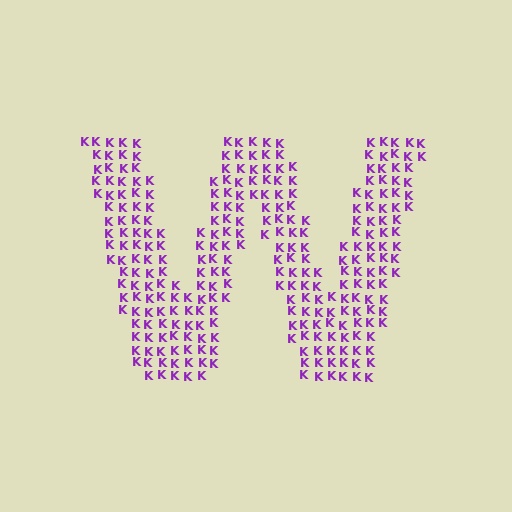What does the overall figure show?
The overall figure shows the letter W.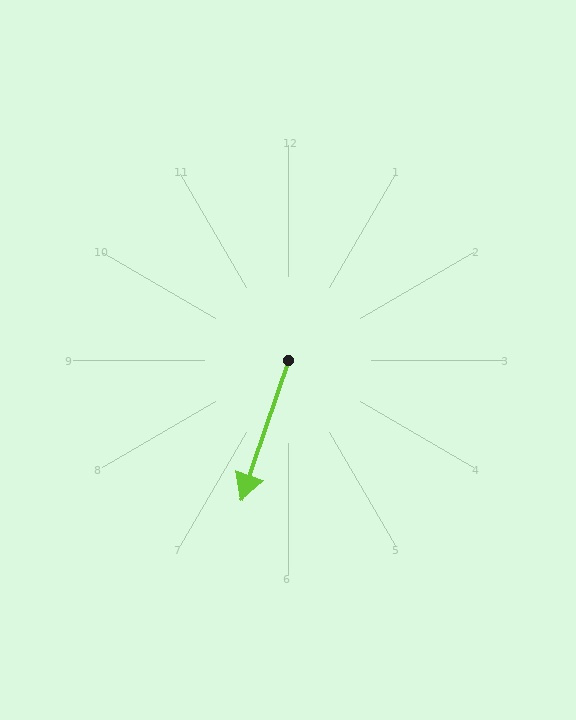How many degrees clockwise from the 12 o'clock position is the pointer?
Approximately 199 degrees.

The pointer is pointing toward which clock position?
Roughly 7 o'clock.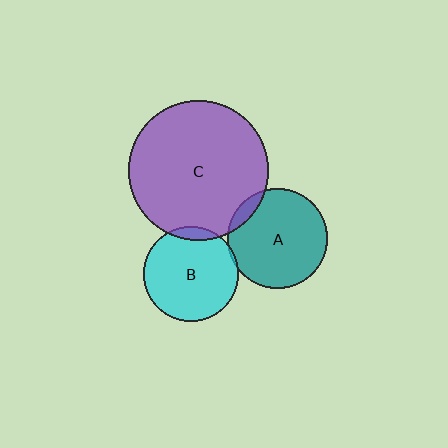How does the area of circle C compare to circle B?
Approximately 2.2 times.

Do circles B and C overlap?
Yes.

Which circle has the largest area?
Circle C (purple).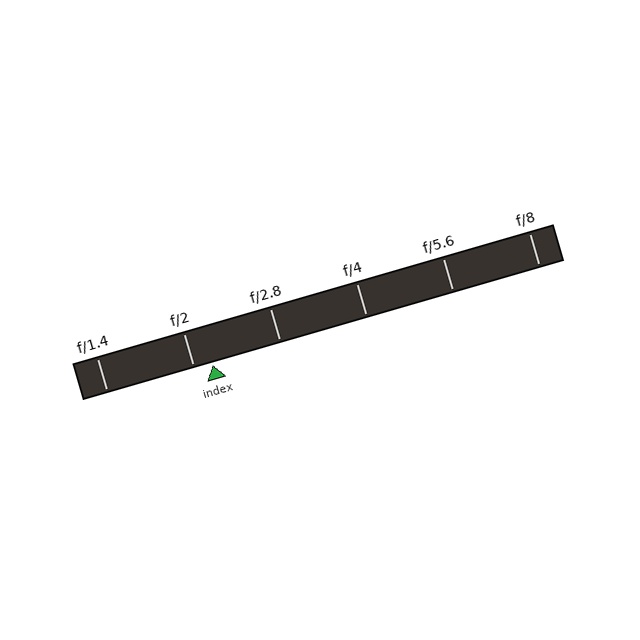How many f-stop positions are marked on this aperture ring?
There are 6 f-stop positions marked.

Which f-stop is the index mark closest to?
The index mark is closest to f/2.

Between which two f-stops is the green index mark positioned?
The index mark is between f/2 and f/2.8.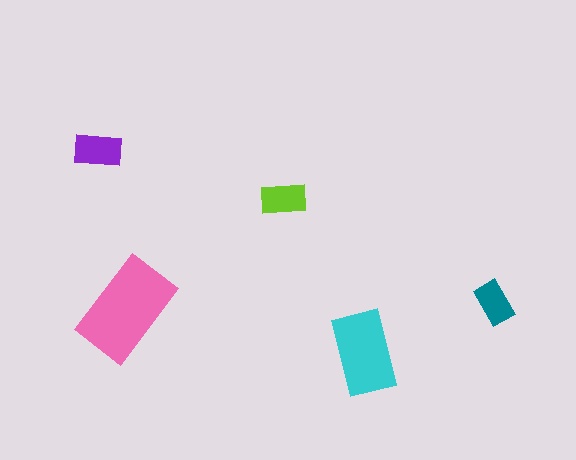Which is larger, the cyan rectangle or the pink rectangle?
The pink one.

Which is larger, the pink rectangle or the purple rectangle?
The pink one.